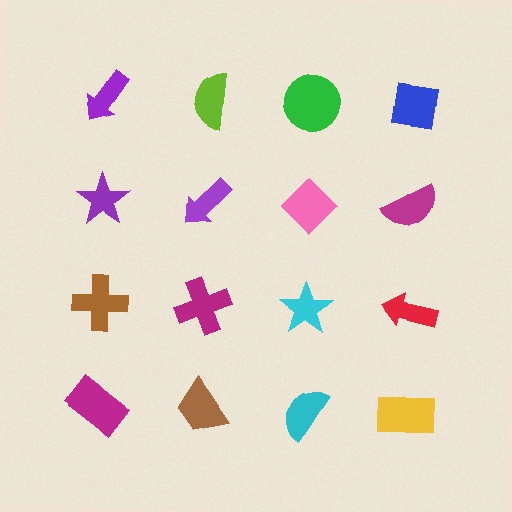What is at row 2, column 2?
A purple arrow.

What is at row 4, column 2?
A brown trapezoid.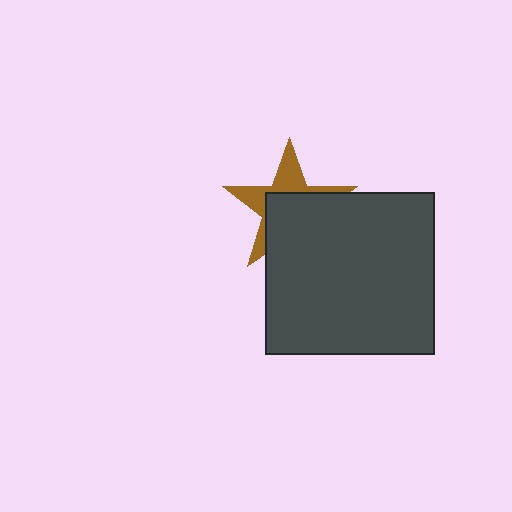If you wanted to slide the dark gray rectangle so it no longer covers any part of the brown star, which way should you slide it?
Slide it down — that is the most direct way to separate the two shapes.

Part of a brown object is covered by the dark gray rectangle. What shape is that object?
It is a star.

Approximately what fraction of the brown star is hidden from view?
Roughly 58% of the brown star is hidden behind the dark gray rectangle.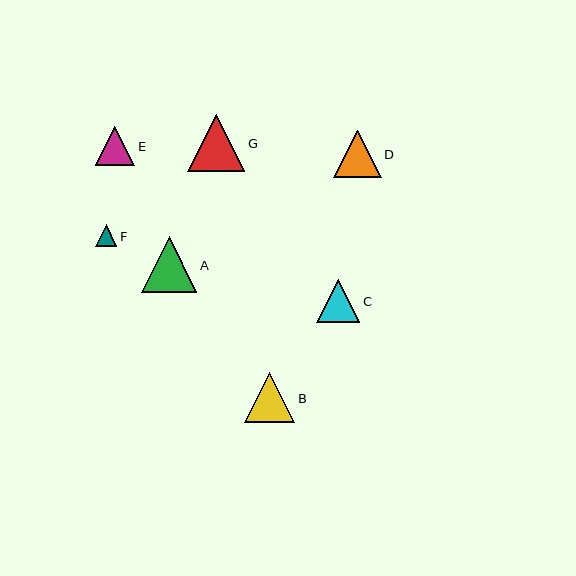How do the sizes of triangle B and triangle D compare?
Triangle B and triangle D are approximately the same size.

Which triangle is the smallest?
Triangle F is the smallest with a size of approximately 21 pixels.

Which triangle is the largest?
Triangle G is the largest with a size of approximately 57 pixels.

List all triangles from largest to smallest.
From largest to smallest: G, A, B, D, C, E, F.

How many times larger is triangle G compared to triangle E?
Triangle G is approximately 1.5 times the size of triangle E.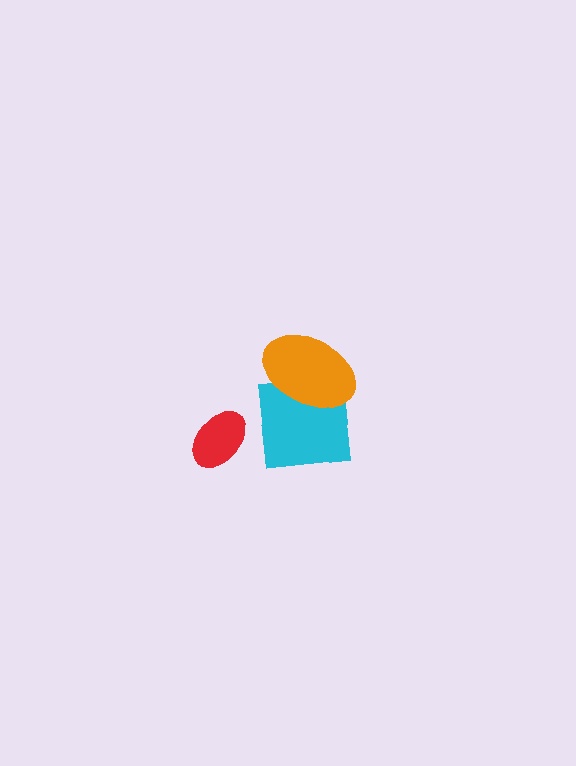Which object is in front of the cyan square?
The orange ellipse is in front of the cyan square.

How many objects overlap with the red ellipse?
0 objects overlap with the red ellipse.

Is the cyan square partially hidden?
Yes, it is partially covered by another shape.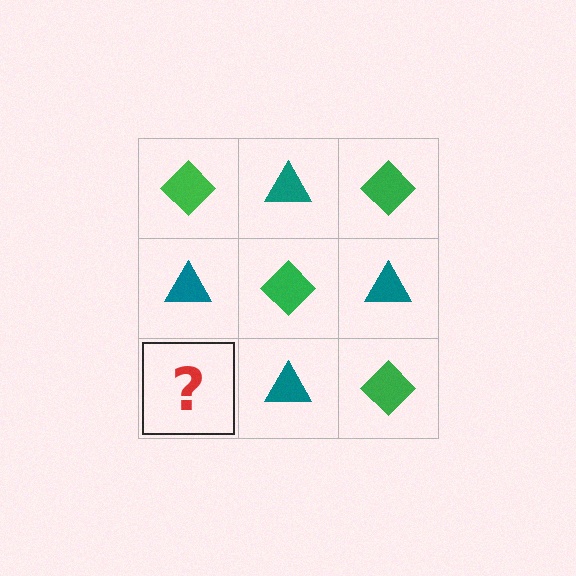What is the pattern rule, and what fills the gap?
The rule is that it alternates green diamond and teal triangle in a checkerboard pattern. The gap should be filled with a green diamond.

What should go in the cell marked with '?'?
The missing cell should contain a green diamond.